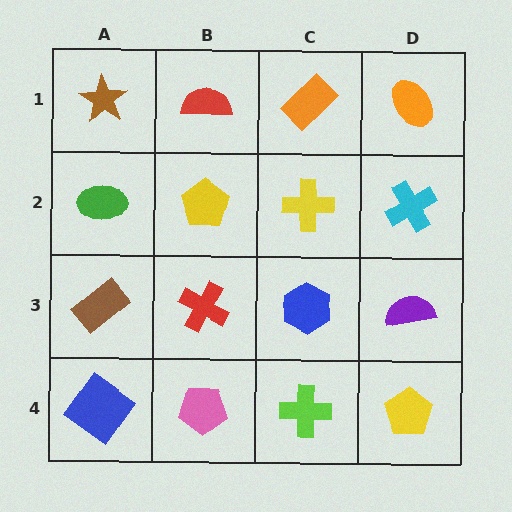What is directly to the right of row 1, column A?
A red semicircle.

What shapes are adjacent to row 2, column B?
A red semicircle (row 1, column B), a red cross (row 3, column B), a green ellipse (row 2, column A), a yellow cross (row 2, column C).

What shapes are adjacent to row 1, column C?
A yellow cross (row 2, column C), a red semicircle (row 1, column B), an orange ellipse (row 1, column D).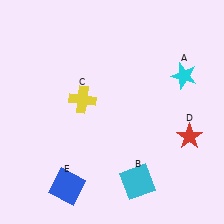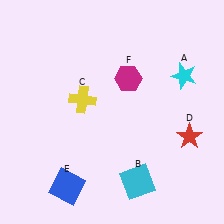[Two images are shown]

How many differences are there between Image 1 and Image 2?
There is 1 difference between the two images.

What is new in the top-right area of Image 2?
A magenta hexagon (F) was added in the top-right area of Image 2.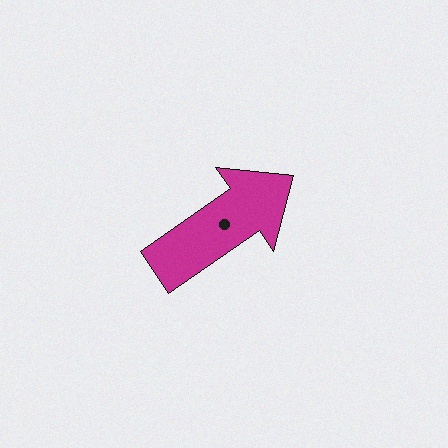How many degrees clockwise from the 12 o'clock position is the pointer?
Approximately 55 degrees.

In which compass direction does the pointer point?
Northeast.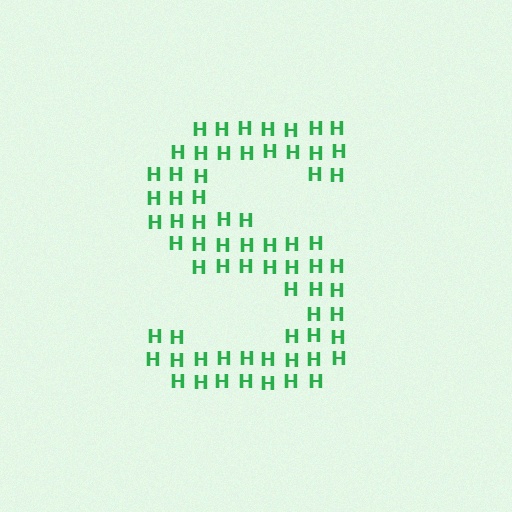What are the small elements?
The small elements are letter H's.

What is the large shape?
The large shape is the letter S.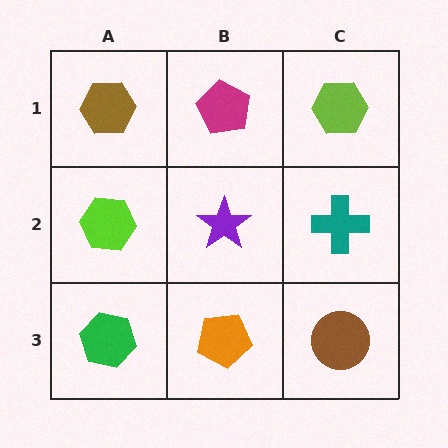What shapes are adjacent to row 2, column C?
A lime hexagon (row 1, column C), a brown circle (row 3, column C), a purple star (row 2, column B).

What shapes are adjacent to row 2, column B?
A magenta pentagon (row 1, column B), an orange pentagon (row 3, column B), a lime hexagon (row 2, column A), a teal cross (row 2, column C).